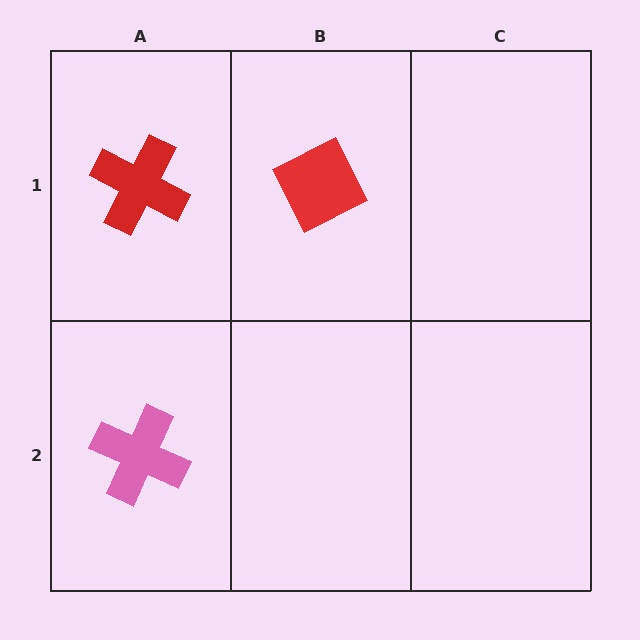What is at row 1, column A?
A red cross.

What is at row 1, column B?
A red diamond.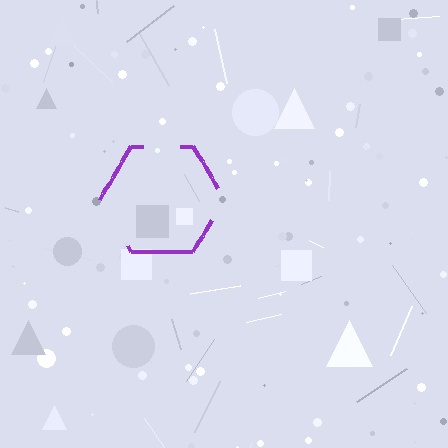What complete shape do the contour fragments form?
The contour fragments form a hexagon.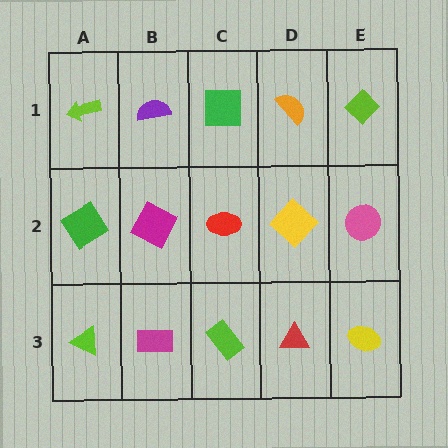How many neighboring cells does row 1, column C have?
3.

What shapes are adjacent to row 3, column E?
A pink circle (row 2, column E), a red triangle (row 3, column D).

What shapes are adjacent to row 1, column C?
A red ellipse (row 2, column C), a purple semicircle (row 1, column B), an orange semicircle (row 1, column D).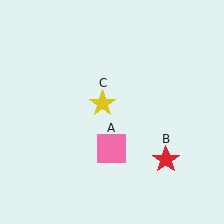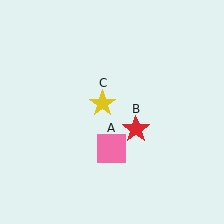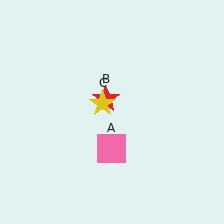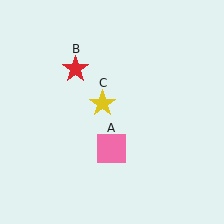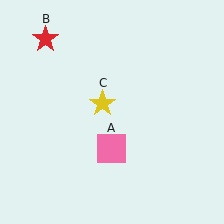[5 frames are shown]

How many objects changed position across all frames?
1 object changed position: red star (object B).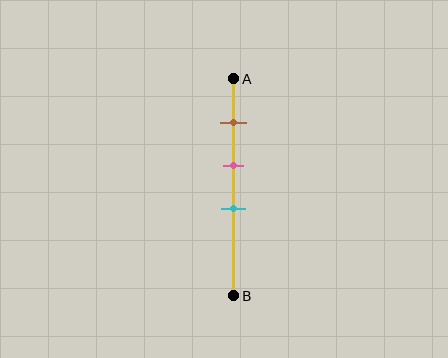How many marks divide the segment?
There are 3 marks dividing the segment.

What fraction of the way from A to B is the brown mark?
The brown mark is approximately 20% (0.2) of the way from A to B.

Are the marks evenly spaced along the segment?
Yes, the marks are approximately evenly spaced.